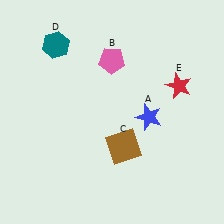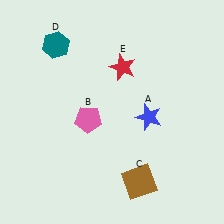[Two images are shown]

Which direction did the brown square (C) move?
The brown square (C) moved down.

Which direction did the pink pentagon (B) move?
The pink pentagon (B) moved down.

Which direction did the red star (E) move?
The red star (E) moved left.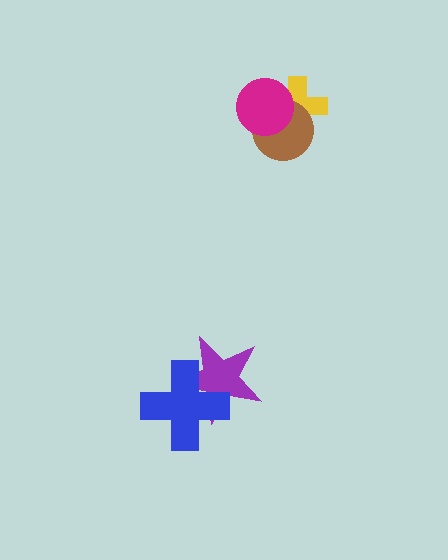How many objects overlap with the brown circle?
2 objects overlap with the brown circle.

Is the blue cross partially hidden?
No, no other shape covers it.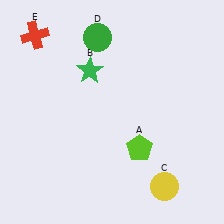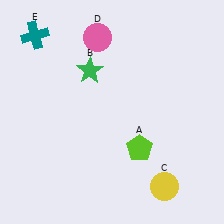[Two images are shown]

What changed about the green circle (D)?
In Image 1, D is green. In Image 2, it changed to pink.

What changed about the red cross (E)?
In Image 1, E is red. In Image 2, it changed to teal.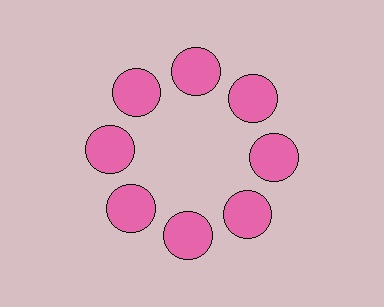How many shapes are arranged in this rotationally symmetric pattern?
There are 8 shapes, arranged in 8 groups of 1.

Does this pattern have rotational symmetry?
Yes, this pattern has 8-fold rotational symmetry. It looks the same after rotating 45 degrees around the center.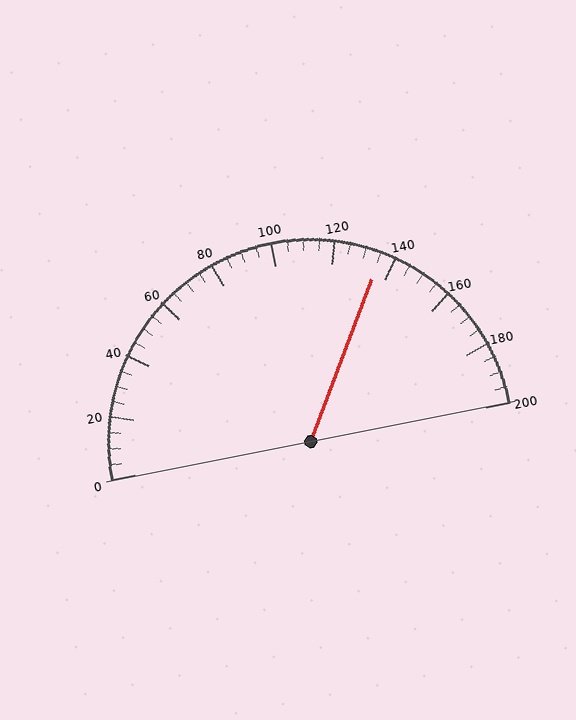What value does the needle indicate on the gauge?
The needle indicates approximately 135.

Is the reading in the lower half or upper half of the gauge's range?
The reading is in the upper half of the range (0 to 200).